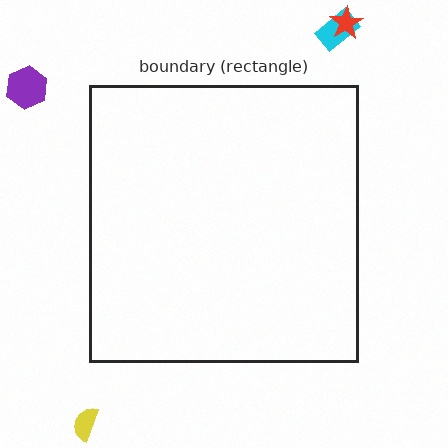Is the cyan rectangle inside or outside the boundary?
Outside.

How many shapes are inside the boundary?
0 inside, 4 outside.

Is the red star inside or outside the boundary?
Outside.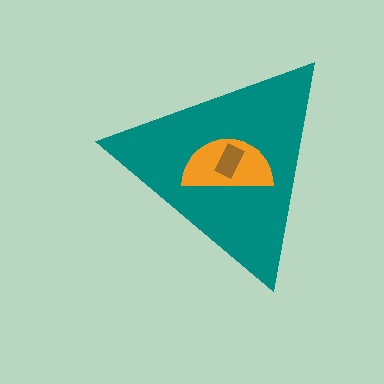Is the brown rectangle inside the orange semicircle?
Yes.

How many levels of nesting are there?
3.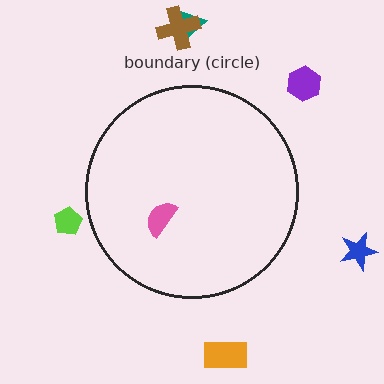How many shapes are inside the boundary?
1 inside, 6 outside.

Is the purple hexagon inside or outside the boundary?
Outside.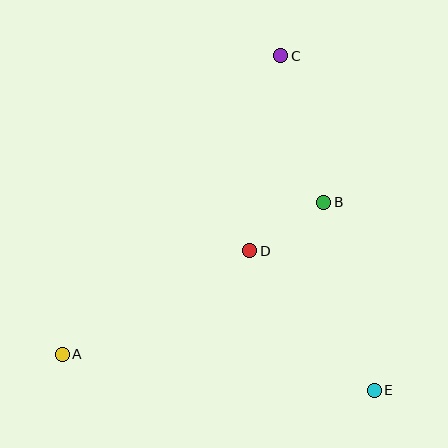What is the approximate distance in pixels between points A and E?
The distance between A and E is approximately 314 pixels.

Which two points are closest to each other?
Points B and D are closest to each other.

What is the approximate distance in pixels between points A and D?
The distance between A and D is approximately 214 pixels.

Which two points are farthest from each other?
Points A and C are farthest from each other.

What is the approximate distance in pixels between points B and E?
The distance between B and E is approximately 195 pixels.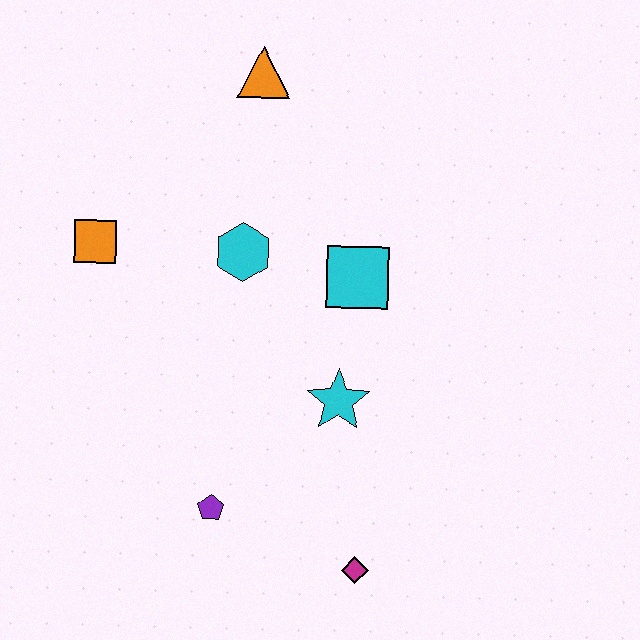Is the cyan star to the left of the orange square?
No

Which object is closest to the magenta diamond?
The purple pentagon is closest to the magenta diamond.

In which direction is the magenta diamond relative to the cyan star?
The magenta diamond is below the cyan star.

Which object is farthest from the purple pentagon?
The orange triangle is farthest from the purple pentagon.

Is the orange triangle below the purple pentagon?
No